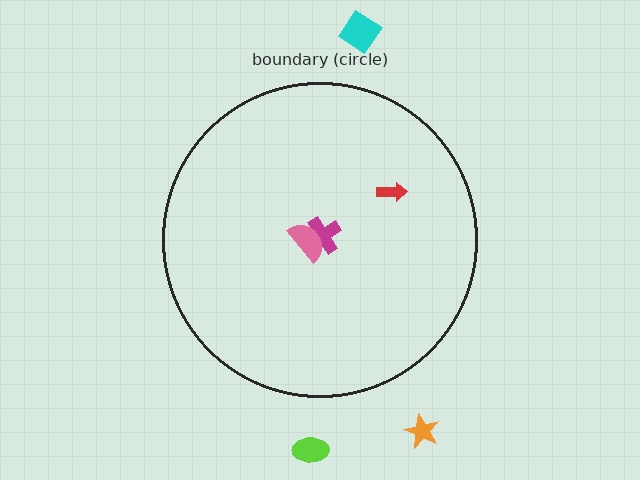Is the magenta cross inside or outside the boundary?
Inside.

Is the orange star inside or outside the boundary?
Outside.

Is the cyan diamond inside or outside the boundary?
Outside.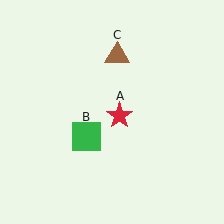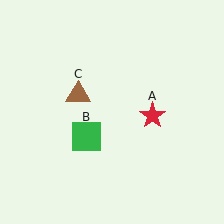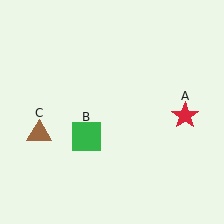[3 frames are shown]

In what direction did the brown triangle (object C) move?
The brown triangle (object C) moved down and to the left.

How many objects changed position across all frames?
2 objects changed position: red star (object A), brown triangle (object C).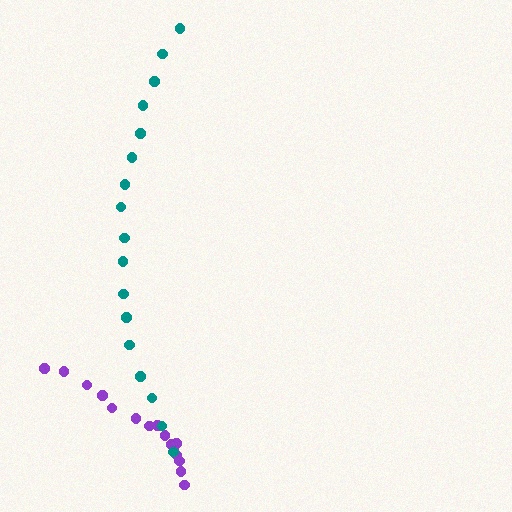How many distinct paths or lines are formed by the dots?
There are 2 distinct paths.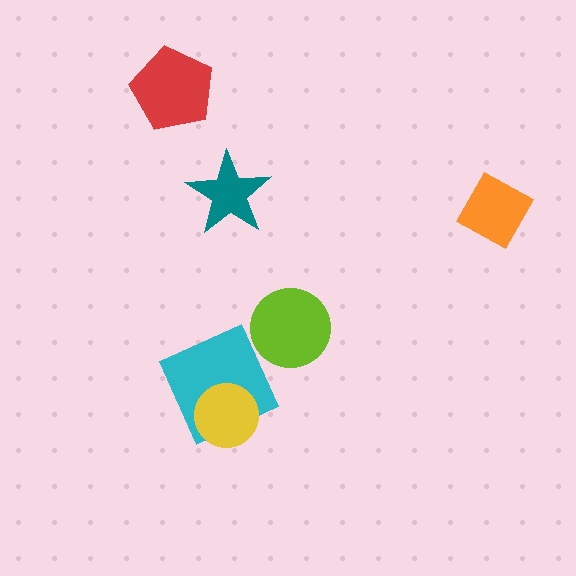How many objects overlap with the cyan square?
1 object overlaps with the cyan square.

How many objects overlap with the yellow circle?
1 object overlaps with the yellow circle.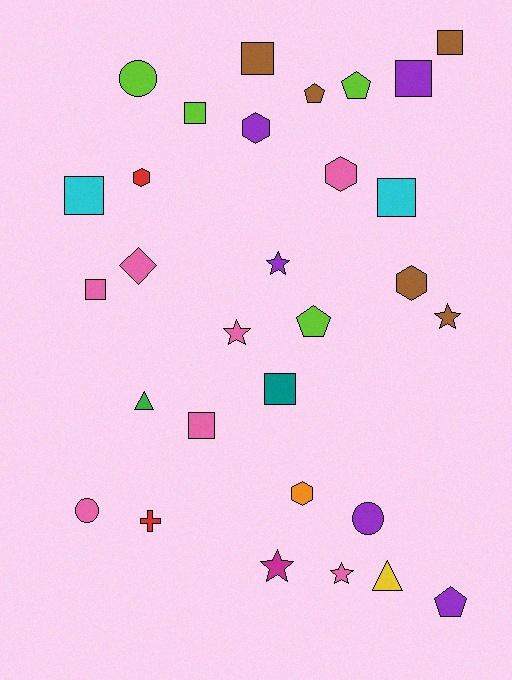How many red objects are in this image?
There are 2 red objects.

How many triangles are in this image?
There are 2 triangles.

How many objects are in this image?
There are 30 objects.